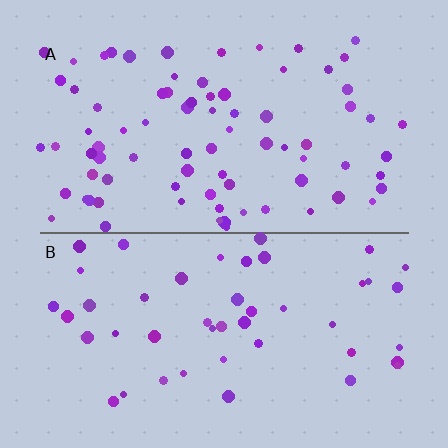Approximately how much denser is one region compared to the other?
Approximately 1.7× — region A over region B.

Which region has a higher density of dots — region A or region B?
A (the top).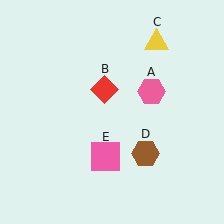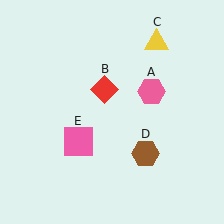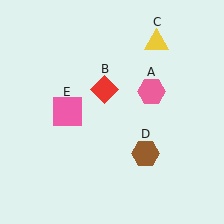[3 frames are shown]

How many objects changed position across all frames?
1 object changed position: pink square (object E).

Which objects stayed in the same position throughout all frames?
Pink hexagon (object A) and red diamond (object B) and yellow triangle (object C) and brown hexagon (object D) remained stationary.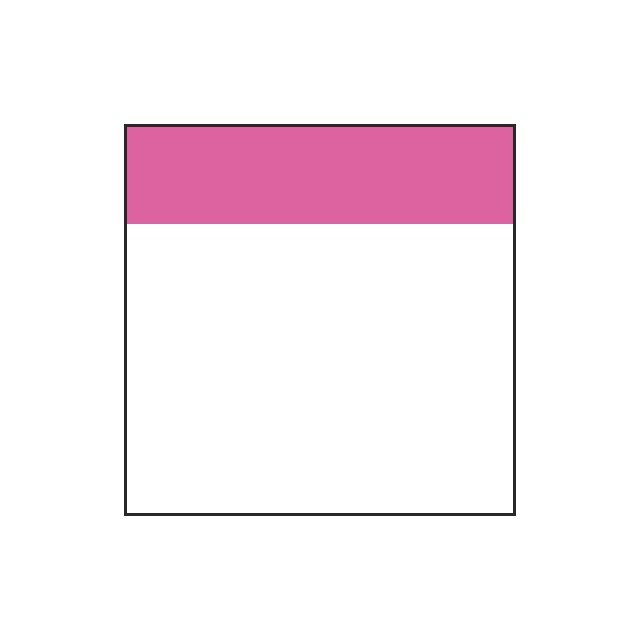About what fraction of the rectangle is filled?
About one quarter (1/4).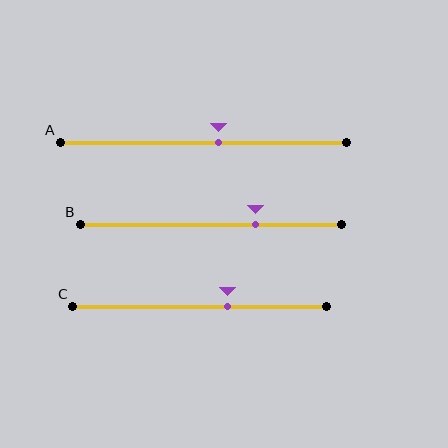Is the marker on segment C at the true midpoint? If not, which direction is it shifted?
No, the marker on segment C is shifted to the right by about 11% of the segment length.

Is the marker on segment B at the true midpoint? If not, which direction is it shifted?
No, the marker on segment B is shifted to the right by about 17% of the segment length.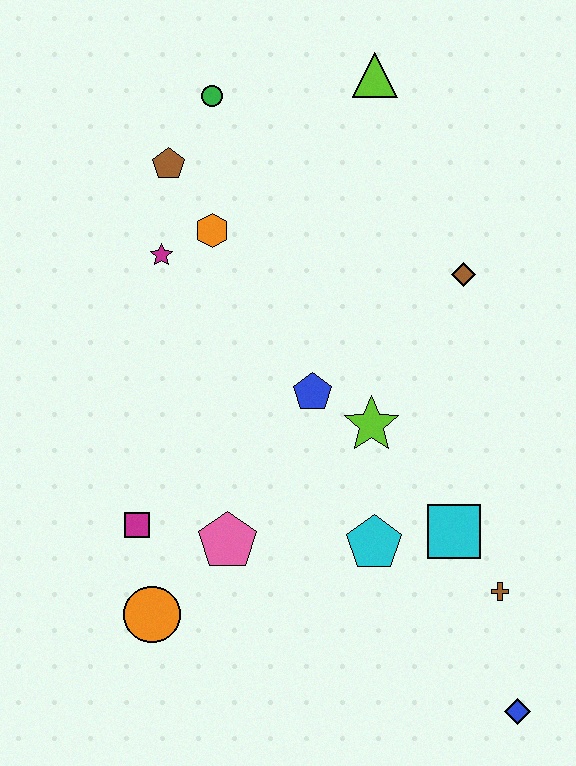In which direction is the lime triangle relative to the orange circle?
The lime triangle is above the orange circle.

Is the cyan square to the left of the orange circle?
No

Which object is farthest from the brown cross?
The green circle is farthest from the brown cross.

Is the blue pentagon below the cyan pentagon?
No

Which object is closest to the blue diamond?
The brown cross is closest to the blue diamond.